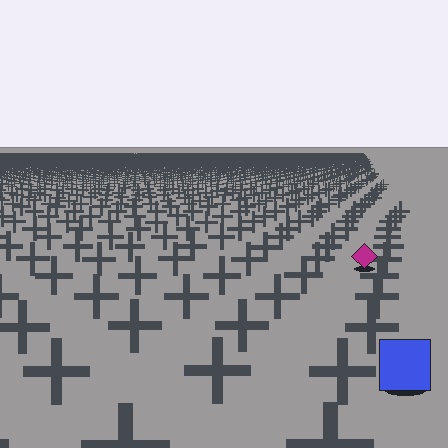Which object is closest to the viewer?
The blue square is closest. The texture marks near it are larger and more spread out.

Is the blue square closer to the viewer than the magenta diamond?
Yes. The blue square is closer — you can tell from the texture gradient: the ground texture is coarser near it.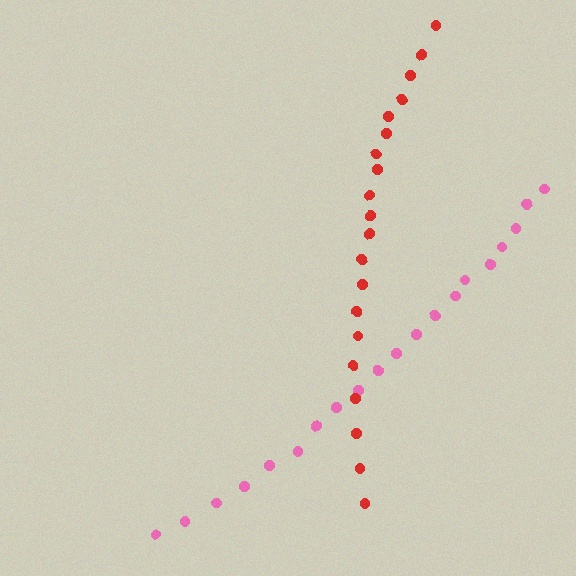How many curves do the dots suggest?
There are 2 distinct paths.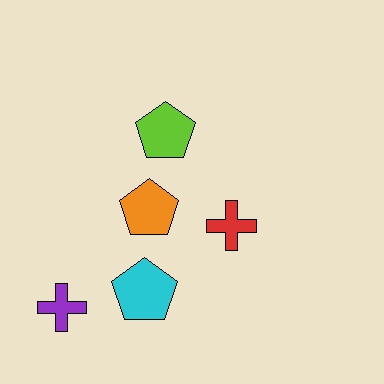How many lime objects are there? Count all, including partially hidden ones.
There is 1 lime object.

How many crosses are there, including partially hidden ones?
There are 2 crosses.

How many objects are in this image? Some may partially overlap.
There are 5 objects.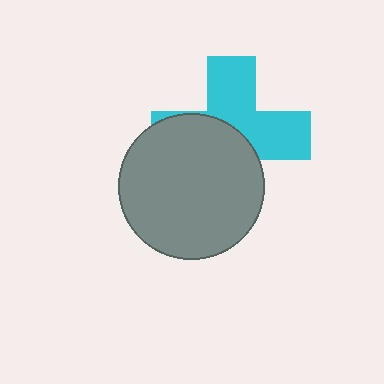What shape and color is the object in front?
The object in front is a gray circle.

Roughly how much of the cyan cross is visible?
About half of it is visible (roughly 49%).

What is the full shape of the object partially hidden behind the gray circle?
The partially hidden object is a cyan cross.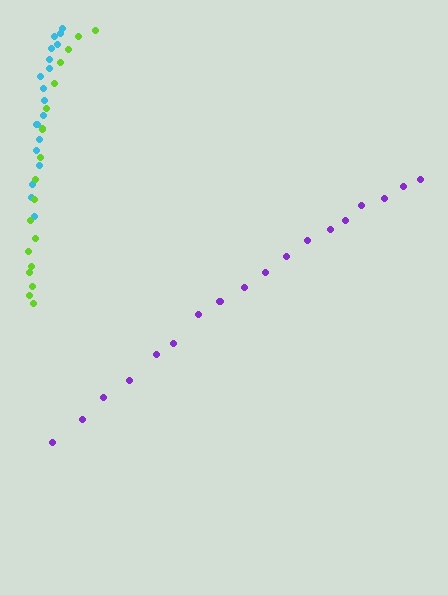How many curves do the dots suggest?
There are 3 distinct paths.